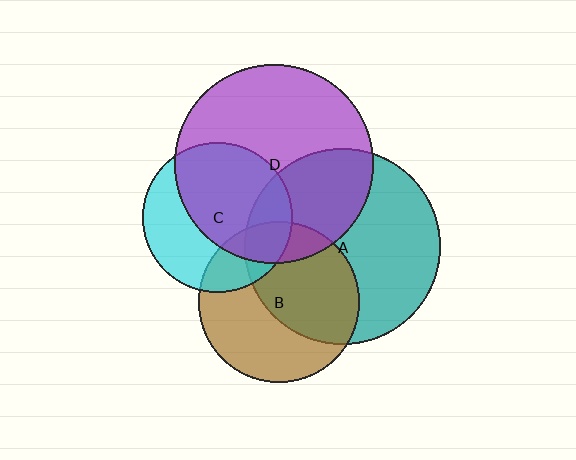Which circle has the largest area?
Circle D (purple).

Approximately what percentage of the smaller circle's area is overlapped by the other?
Approximately 15%.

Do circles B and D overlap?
Yes.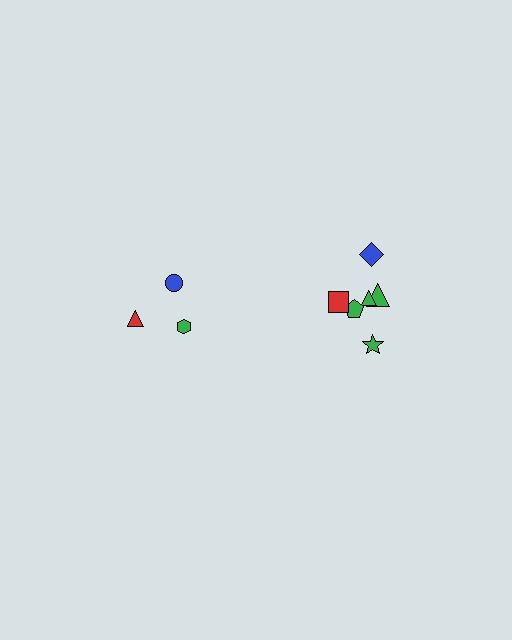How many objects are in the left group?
There are 3 objects.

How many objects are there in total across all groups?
There are 9 objects.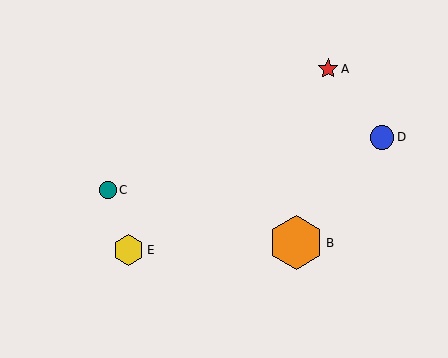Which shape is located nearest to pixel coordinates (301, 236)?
The orange hexagon (labeled B) at (296, 243) is nearest to that location.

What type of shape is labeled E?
Shape E is a yellow hexagon.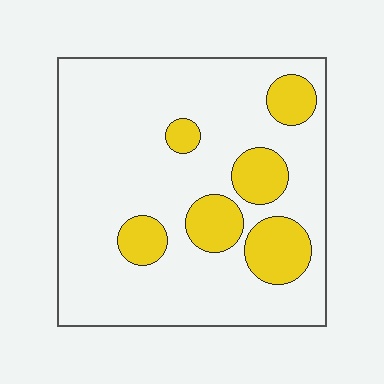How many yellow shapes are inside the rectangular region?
6.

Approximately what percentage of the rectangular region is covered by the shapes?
Approximately 20%.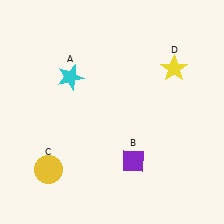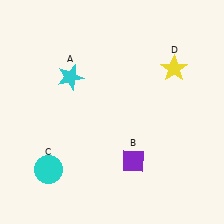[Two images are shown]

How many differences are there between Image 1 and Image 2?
There is 1 difference between the two images.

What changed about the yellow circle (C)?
In Image 1, C is yellow. In Image 2, it changed to cyan.